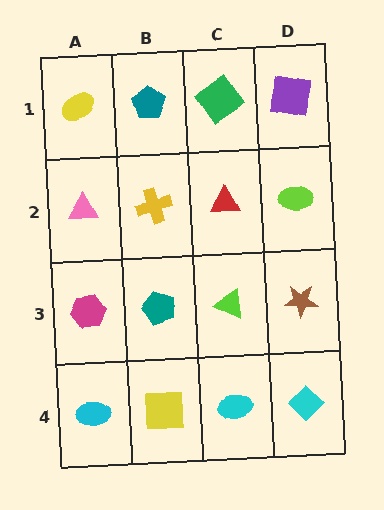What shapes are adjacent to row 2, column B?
A teal pentagon (row 1, column B), a teal pentagon (row 3, column B), a pink triangle (row 2, column A), a red triangle (row 2, column C).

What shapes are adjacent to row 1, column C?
A red triangle (row 2, column C), a teal pentagon (row 1, column B), a purple square (row 1, column D).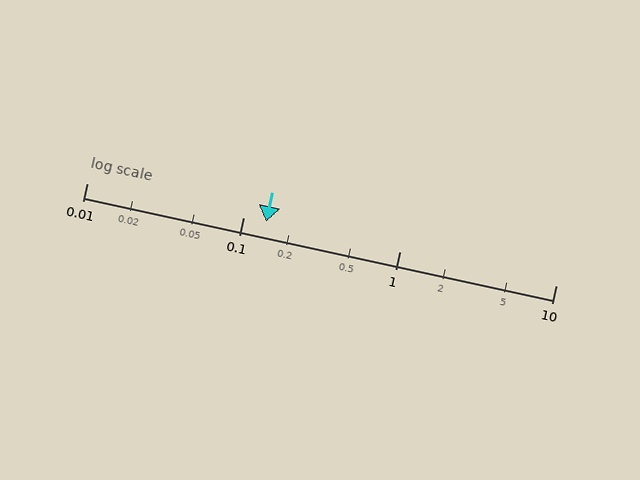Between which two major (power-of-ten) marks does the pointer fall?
The pointer is between 0.1 and 1.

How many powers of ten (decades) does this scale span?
The scale spans 3 decades, from 0.01 to 10.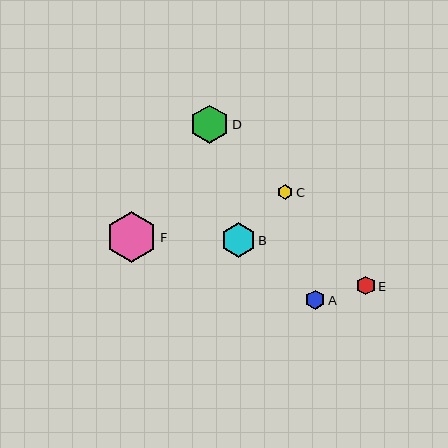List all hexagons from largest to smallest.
From largest to smallest: F, D, B, A, E, C.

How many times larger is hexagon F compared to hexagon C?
Hexagon F is approximately 3.4 times the size of hexagon C.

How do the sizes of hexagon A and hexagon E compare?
Hexagon A and hexagon E are approximately the same size.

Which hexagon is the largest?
Hexagon F is the largest with a size of approximately 51 pixels.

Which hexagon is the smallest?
Hexagon C is the smallest with a size of approximately 15 pixels.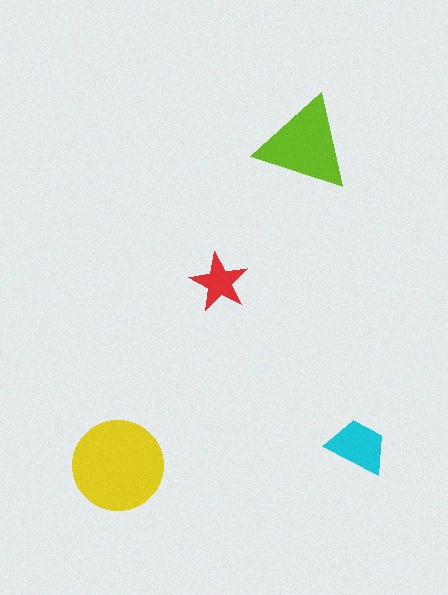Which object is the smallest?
The red star.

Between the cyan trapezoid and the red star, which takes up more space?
The cyan trapezoid.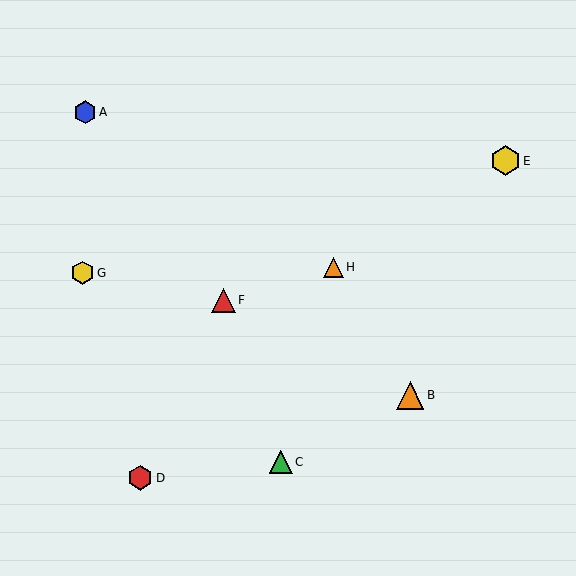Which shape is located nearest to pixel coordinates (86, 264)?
The yellow hexagon (labeled G) at (83, 273) is nearest to that location.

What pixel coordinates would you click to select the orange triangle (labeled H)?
Click at (333, 267) to select the orange triangle H.